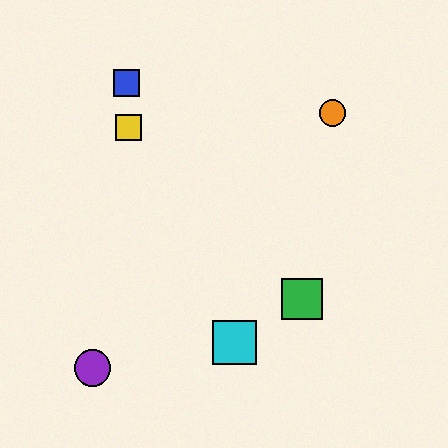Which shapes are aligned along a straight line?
The red circle, the green square, the yellow square are aligned along a straight line.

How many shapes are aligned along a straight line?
3 shapes (the red circle, the green square, the yellow square) are aligned along a straight line.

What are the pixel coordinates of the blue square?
The blue square is at (127, 83).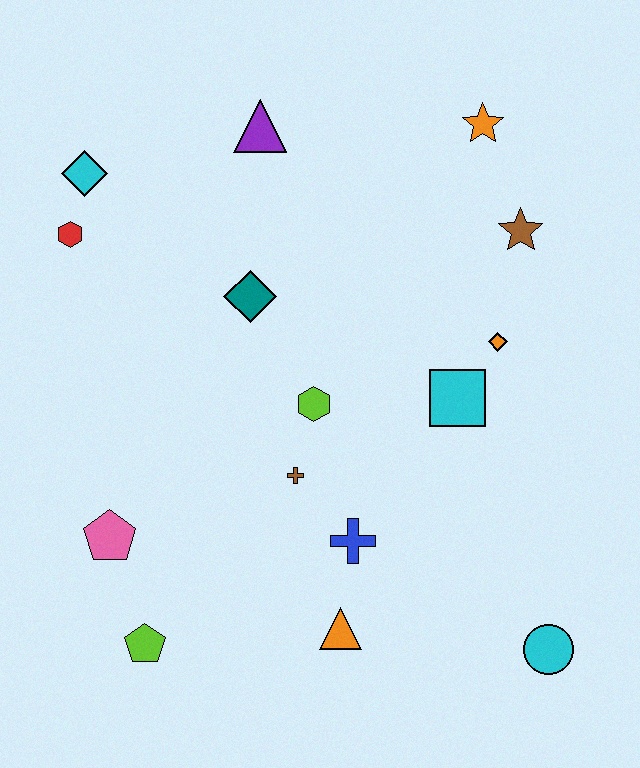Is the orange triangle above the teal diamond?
No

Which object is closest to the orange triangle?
The blue cross is closest to the orange triangle.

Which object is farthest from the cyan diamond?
The cyan circle is farthest from the cyan diamond.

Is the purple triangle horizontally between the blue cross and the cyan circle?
No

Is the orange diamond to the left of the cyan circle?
Yes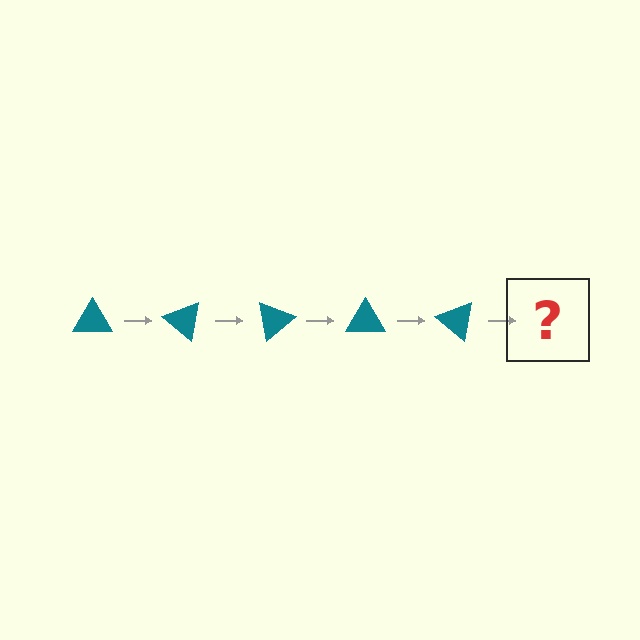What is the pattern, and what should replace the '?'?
The pattern is that the triangle rotates 40 degrees each step. The '?' should be a teal triangle rotated 200 degrees.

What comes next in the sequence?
The next element should be a teal triangle rotated 200 degrees.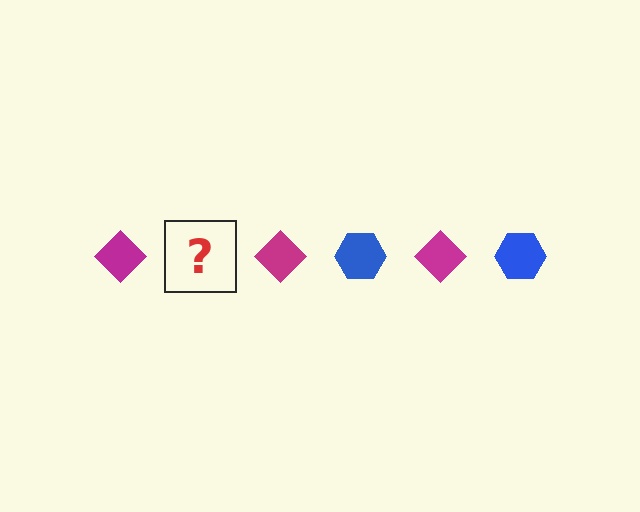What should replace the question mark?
The question mark should be replaced with a blue hexagon.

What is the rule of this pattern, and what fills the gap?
The rule is that the pattern alternates between magenta diamond and blue hexagon. The gap should be filled with a blue hexagon.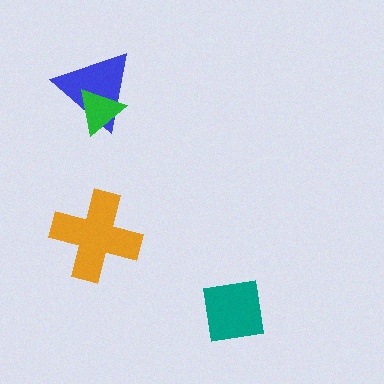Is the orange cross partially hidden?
No, no other shape covers it.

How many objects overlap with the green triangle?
1 object overlaps with the green triangle.